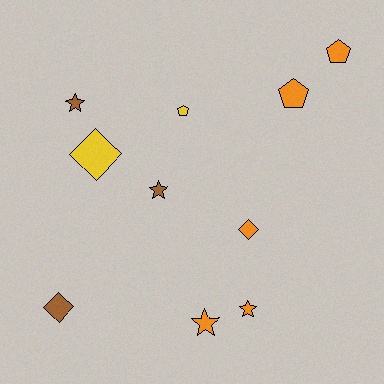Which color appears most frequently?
Orange, with 5 objects.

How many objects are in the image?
There are 10 objects.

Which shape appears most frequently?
Star, with 4 objects.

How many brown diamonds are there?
There is 1 brown diamond.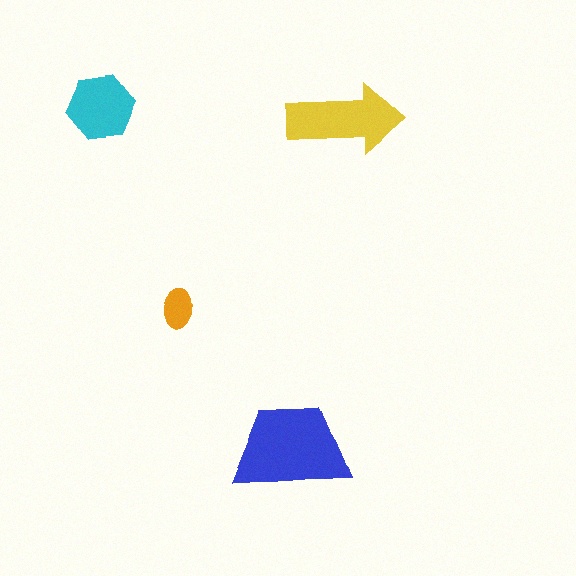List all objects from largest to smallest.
The blue trapezoid, the yellow arrow, the cyan hexagon, the orange ellipse.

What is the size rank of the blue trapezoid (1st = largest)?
1st.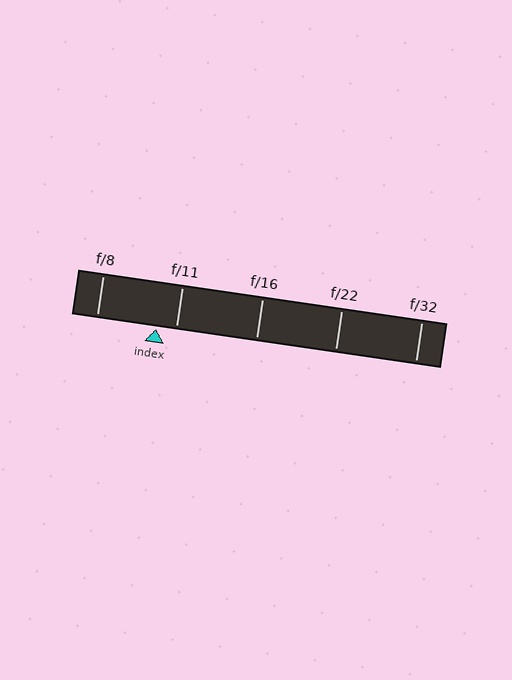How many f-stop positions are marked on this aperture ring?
There are 5 f-stop positions marked.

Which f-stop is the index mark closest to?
The index mark is closest to f/11.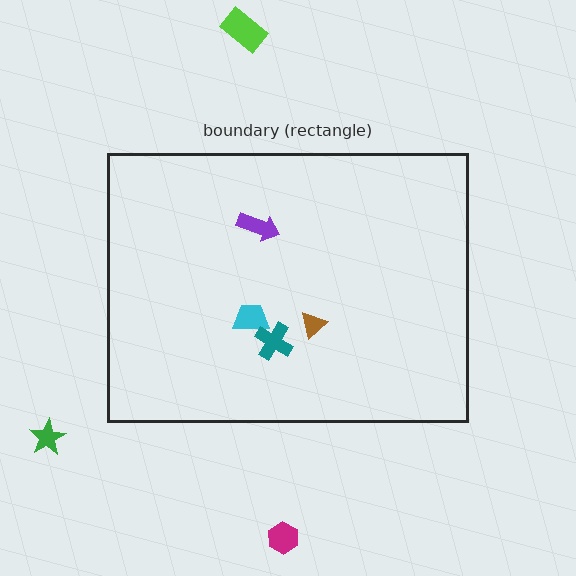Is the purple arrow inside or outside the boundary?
Inside.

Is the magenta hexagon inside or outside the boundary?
Outside.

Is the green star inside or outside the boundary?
Outside.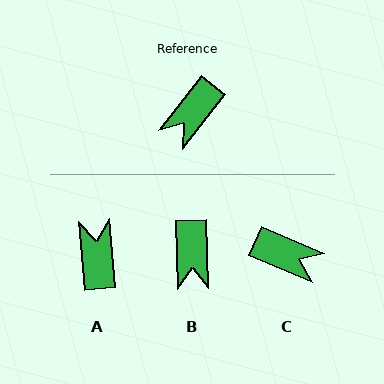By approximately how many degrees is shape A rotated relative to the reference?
Approximately 137 degrees clockwise.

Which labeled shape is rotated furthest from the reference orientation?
A, about 137 degrees away.